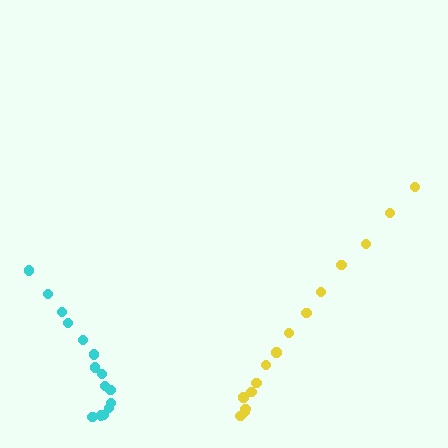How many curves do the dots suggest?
There are 2 distinct paths.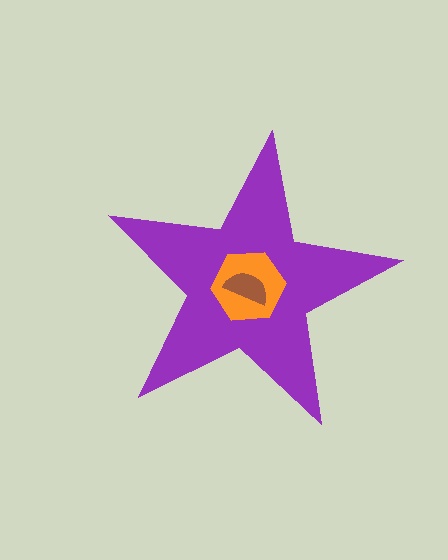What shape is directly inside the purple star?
The orange hexagon.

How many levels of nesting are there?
3.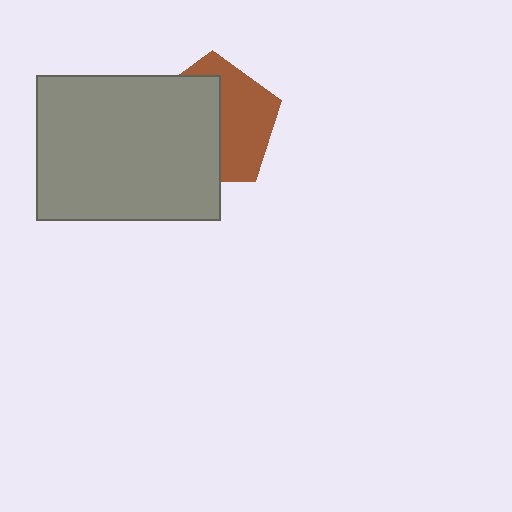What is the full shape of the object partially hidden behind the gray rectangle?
The partially hidden object is a brown pentagon.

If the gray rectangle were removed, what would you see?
You would see the complete brown pentagon.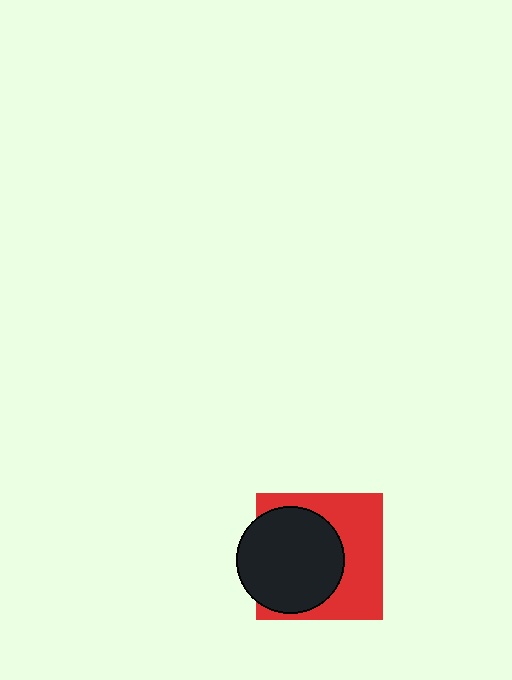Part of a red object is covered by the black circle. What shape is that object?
It is a square.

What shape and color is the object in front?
The object in front is a black circle.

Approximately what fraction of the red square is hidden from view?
Roughly 50% of the red square is hidden behind the black circle.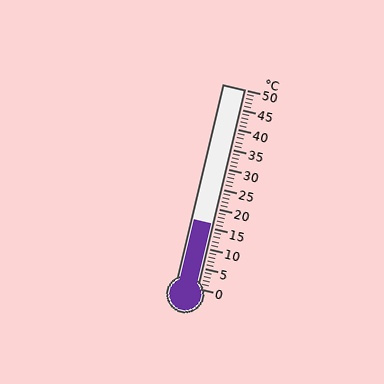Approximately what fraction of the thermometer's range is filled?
The thermometer is filled to approximately 30% of its range.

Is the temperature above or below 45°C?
The temperature is below 45°C.